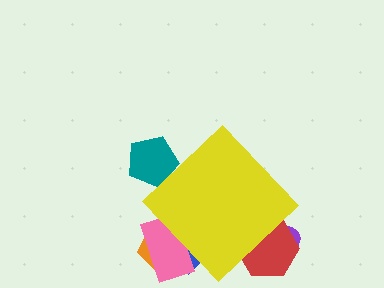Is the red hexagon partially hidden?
Yes, the red hexagon is partially hidden behind the yellow diamond.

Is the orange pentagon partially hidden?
Yes, the orange pentagon is partially hidden behind the yellow diamond.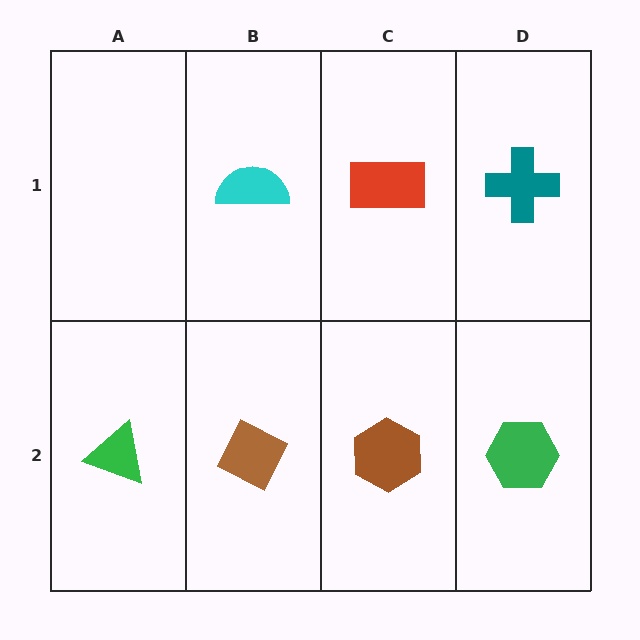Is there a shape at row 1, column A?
No, that cell is empty.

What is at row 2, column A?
A green triangle.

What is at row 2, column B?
A brown diamond.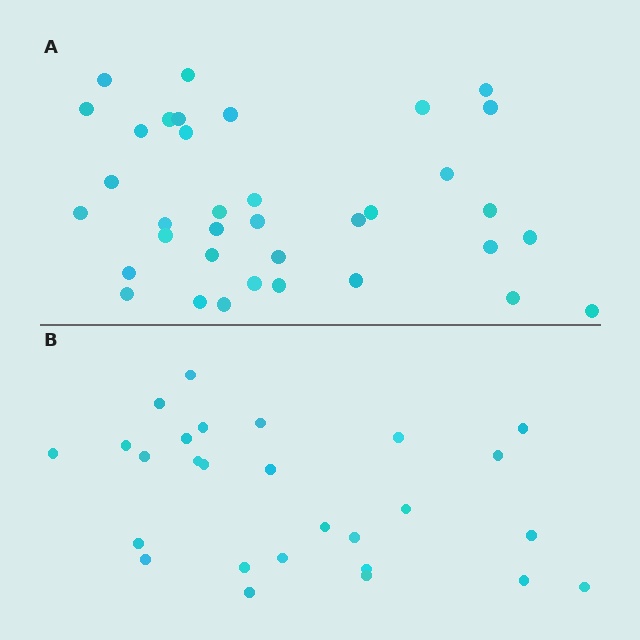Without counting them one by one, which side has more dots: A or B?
Region A (the top region) has more dots.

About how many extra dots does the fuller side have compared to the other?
Region A has roughly 8 or so more dots than region B.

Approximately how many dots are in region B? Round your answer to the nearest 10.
About 30 dots. (The exact count is 27, which rounds to 30.)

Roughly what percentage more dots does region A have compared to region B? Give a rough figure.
About 35% more.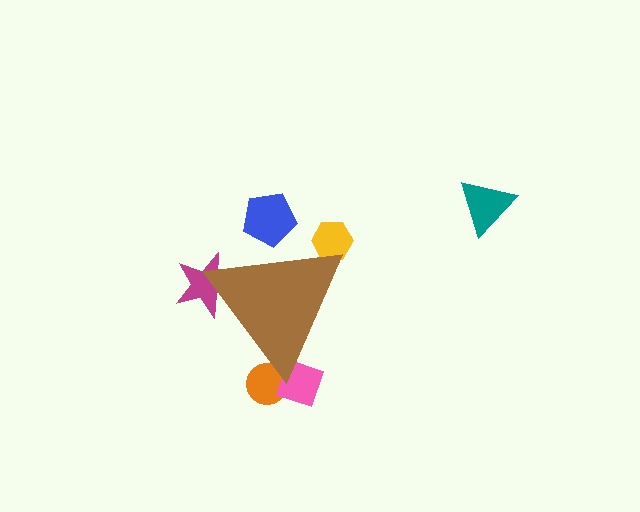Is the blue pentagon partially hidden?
Yes, the blue pentagon is partially hidden behind the brown triangle.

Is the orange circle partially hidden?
Yes, the orange circle is partially hidden behind the brown triangle.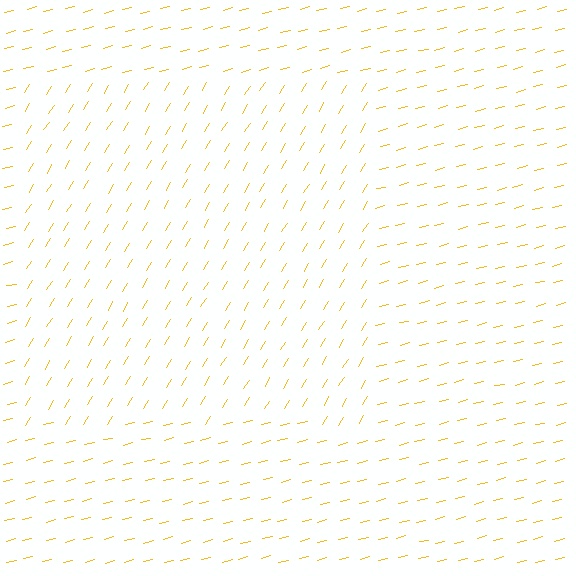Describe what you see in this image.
The image is filled with small yellow line segments. A rectangle region in the image has lines oriented differently from the surrounding lines, creating a visible texture boundary.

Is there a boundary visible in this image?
Yes, there is a texture boundary formed by a change in line orientation.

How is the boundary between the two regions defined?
The boundary is defined purely by a change in line orientation (approximately 45 degrees difference). All lines are the same color and thickness.